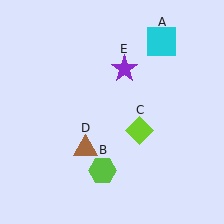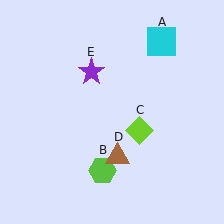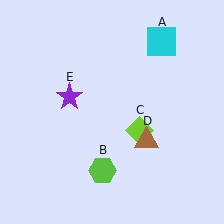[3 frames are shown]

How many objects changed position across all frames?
2 objects changed position: brown triangle (object D), purple star (object E).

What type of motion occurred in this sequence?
The brown triangle (object D), purple star (object E) rotated counterclockwise around the center of the scene.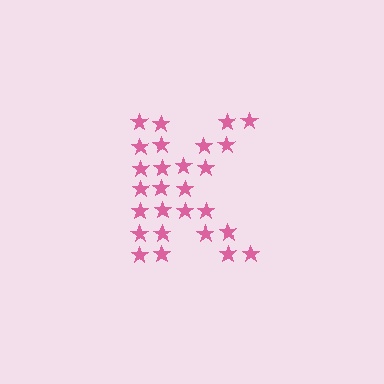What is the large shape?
The large shape is the letter K.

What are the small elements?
The small elements are stars.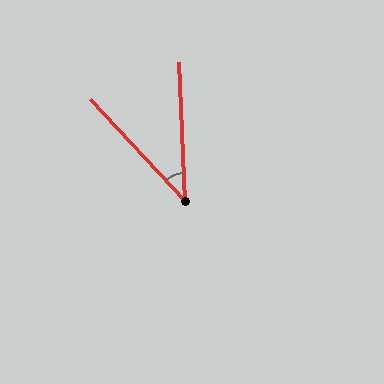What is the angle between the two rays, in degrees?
Approximately 41 degrees.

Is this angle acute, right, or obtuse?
It is acute.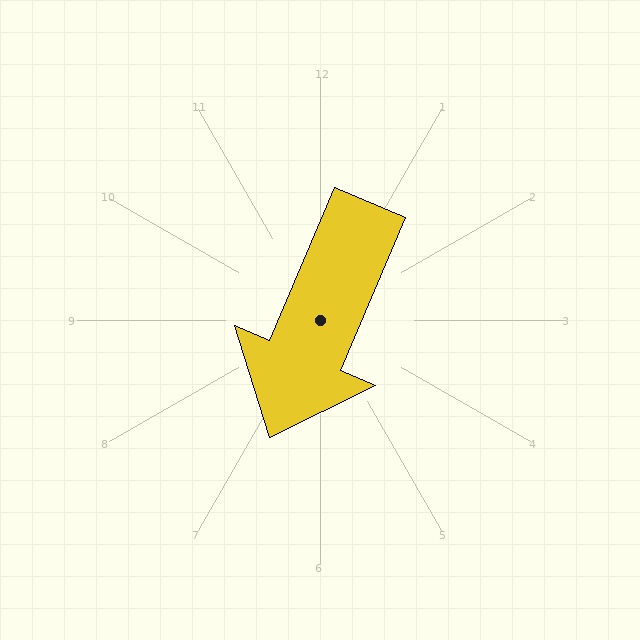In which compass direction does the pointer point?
Southwest.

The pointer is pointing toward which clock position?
Roughly 7 o'clock.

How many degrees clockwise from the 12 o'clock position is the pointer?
Approximately 203 degrees.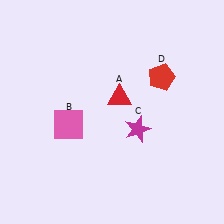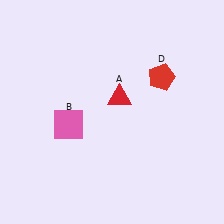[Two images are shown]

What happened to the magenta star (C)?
The magenta star (C) was removed in Image 2. It was in the bottom-right area of Image 1.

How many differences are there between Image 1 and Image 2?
There is 1 difference between the two images.